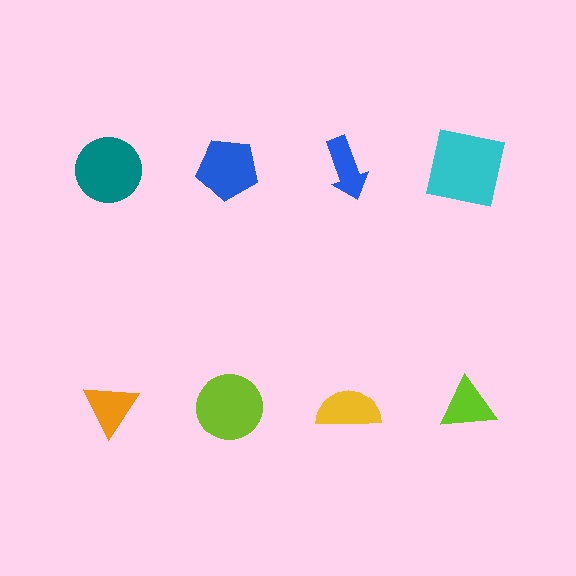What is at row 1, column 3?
A blue arrow.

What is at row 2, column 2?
A lime circle.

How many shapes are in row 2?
4 shapes.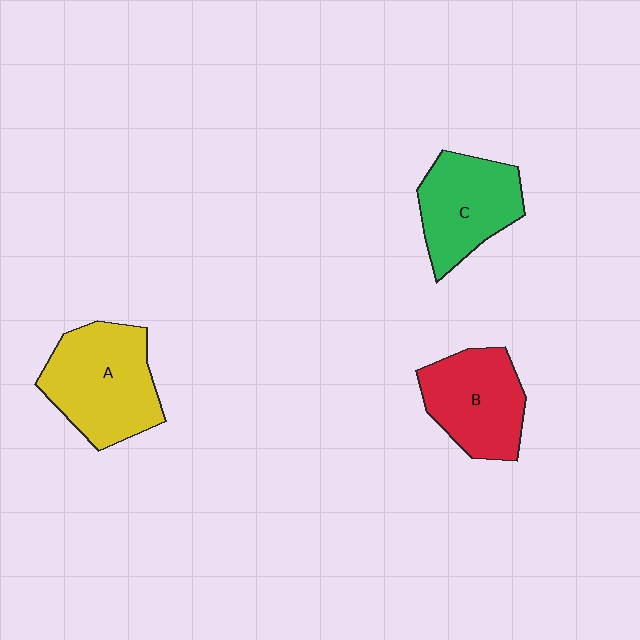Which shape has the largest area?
Shape A (yellow).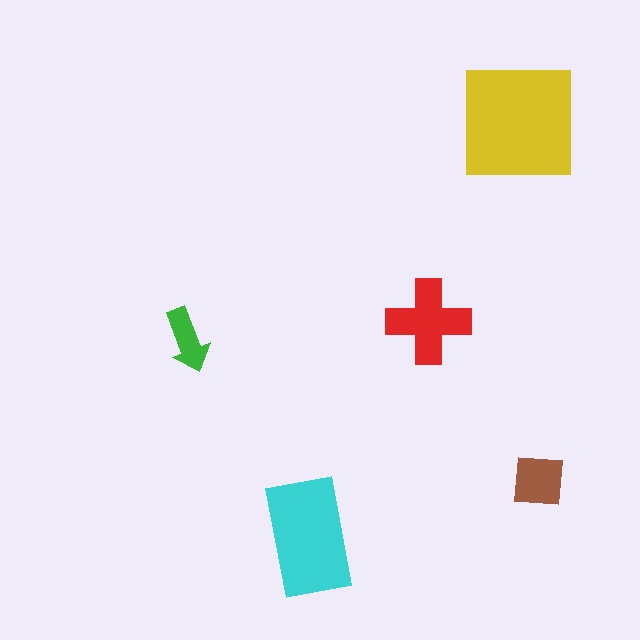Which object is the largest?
The yellow square.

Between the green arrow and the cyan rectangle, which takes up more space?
The cyan rectangle.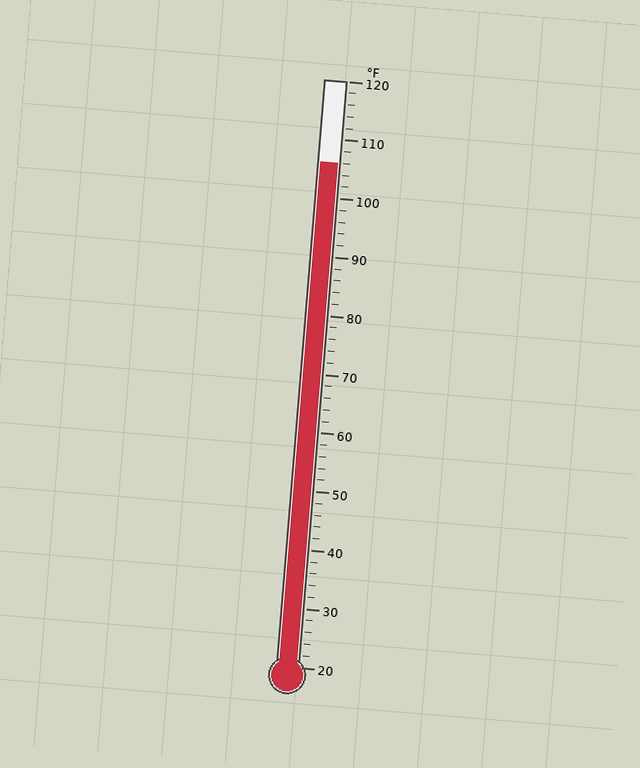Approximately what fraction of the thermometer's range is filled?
The thermometer is filled to approximately 85% of its range.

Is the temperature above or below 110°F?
The temperature is below 110°F.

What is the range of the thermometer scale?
The thermometer scale ranges from 20°F to 120°F.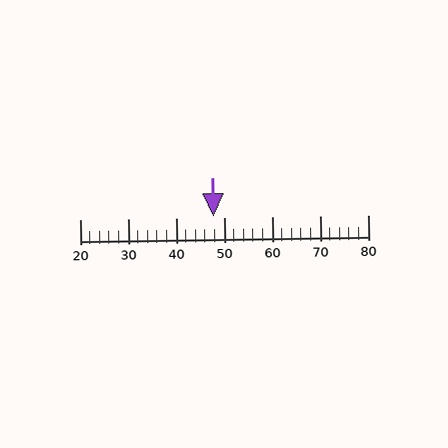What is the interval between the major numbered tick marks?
The major tick marks are spaced 10 units apart.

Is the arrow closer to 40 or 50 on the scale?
The arrow is closer to 50.